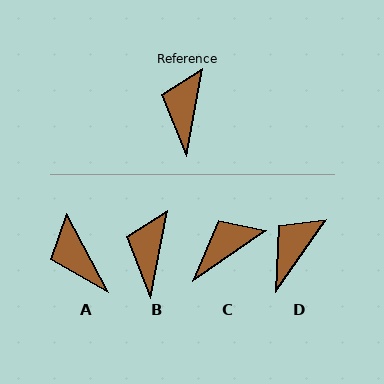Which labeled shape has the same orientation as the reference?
B.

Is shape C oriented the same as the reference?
No, it is off by about 45 degrees.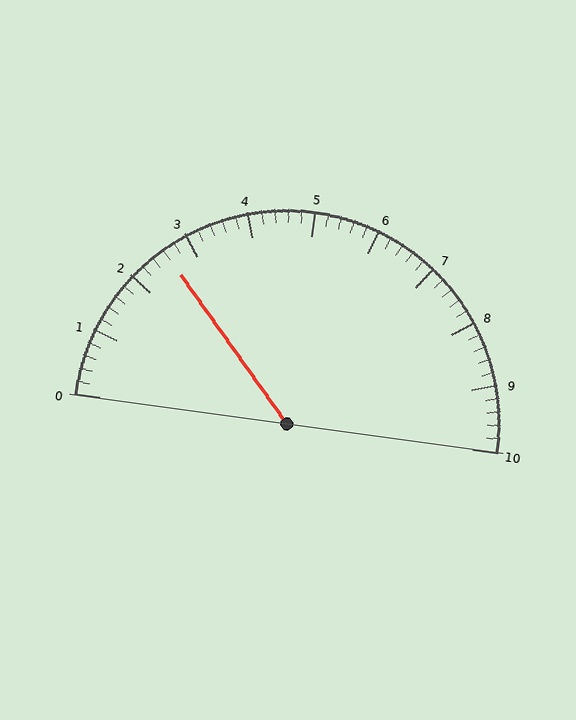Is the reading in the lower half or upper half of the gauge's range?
The reading is in the lower half of the range (0 to 10).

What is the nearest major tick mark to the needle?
The nearest major tick mark is 3.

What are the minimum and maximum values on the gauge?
The gauge ranges from 0 to 10.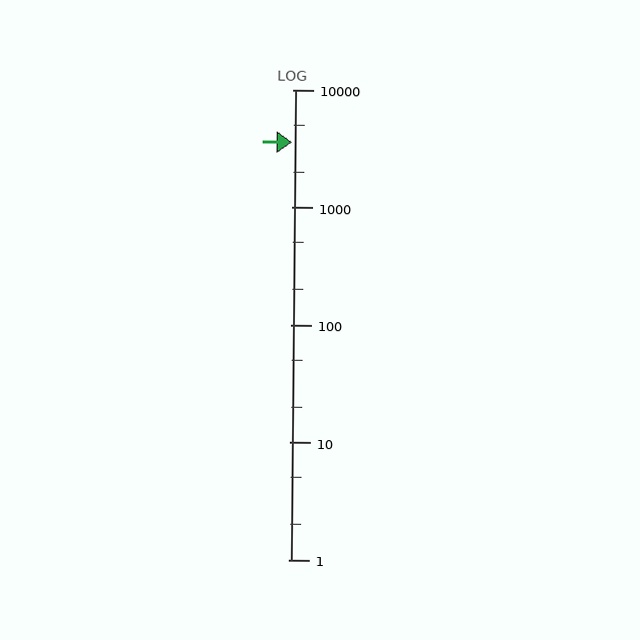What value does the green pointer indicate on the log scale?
The pointer indicates approximately 3600.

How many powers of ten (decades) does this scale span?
The scale spans 4 decades, from 1 to 10000.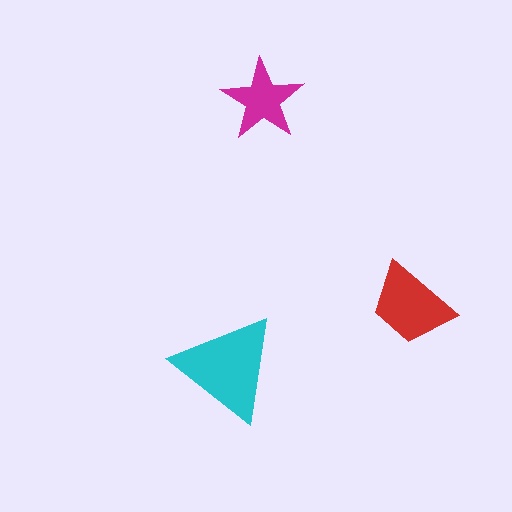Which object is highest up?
The magenta star is topmost.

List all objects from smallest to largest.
The magenta star, the red trapezoid, the cyan triangle.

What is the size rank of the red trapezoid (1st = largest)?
2nd.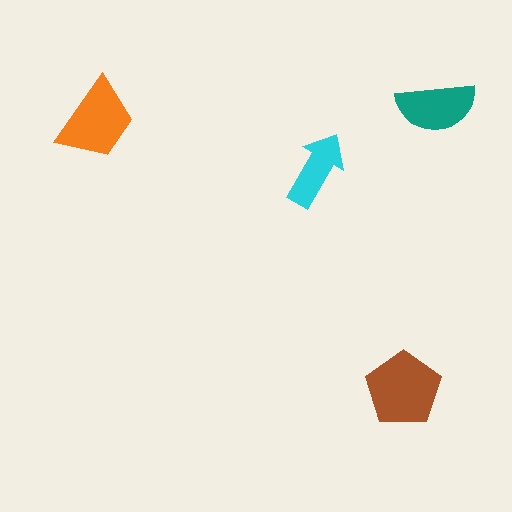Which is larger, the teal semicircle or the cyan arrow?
The teal semicircle.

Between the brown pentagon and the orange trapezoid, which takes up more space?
The brown pentagon.